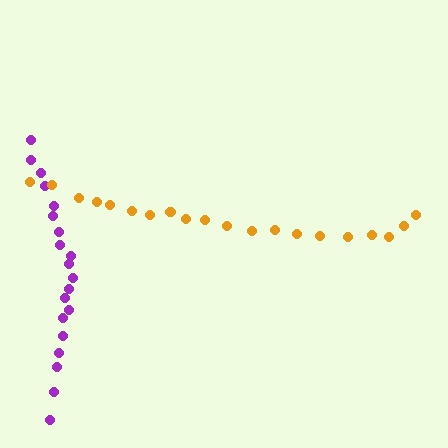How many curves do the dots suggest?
There are 2 distinct paths.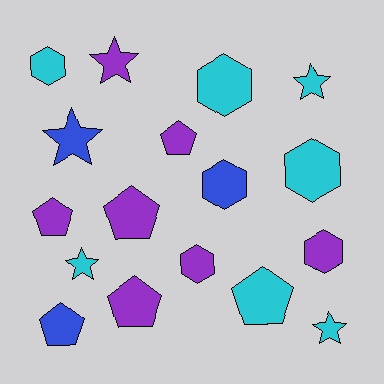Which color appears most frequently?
Cyan, with 7 objects.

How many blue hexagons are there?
There is 1 blue hexagon.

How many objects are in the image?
There are 17 objects.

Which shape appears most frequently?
Pentagon, with 6 objects.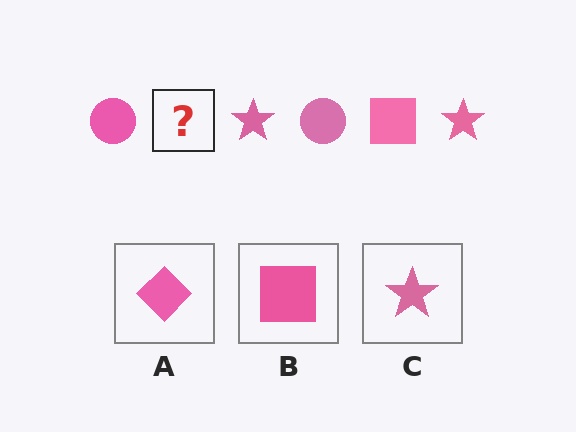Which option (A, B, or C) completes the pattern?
B.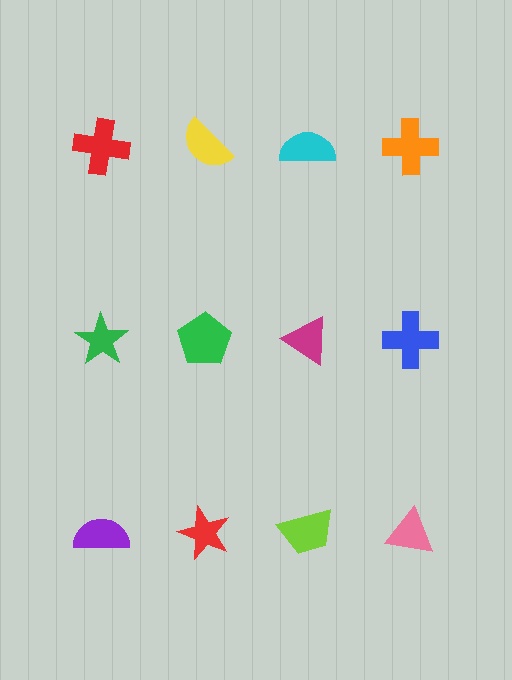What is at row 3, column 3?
A lime trapezoid.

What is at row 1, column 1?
A red cross.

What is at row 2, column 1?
A green star.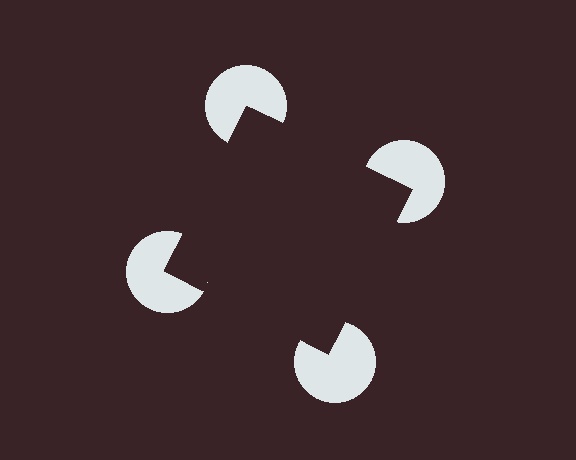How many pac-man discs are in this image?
There are 4 — one at each vertex of the illusory square.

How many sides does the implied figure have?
4 sides.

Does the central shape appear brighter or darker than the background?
It typically appears slightly darker than the background, even though no actual brightness change is drawn.